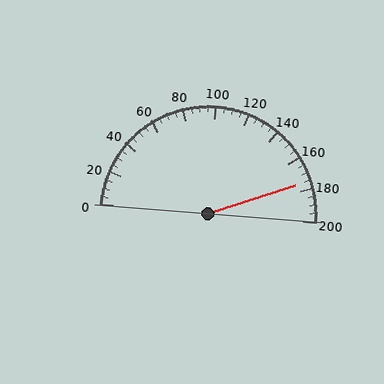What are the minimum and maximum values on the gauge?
The gauge ranges from 0 to 200.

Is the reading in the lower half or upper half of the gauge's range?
The reading is in the upper half of the range (0 to 200).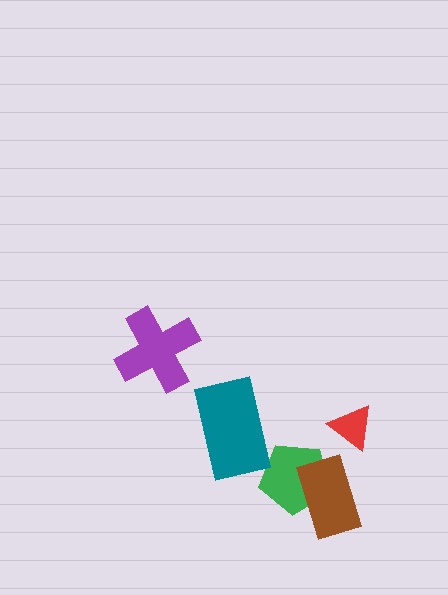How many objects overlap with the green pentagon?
1 object overlaps with the green pentagon.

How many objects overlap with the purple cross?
0 objects overlap with the purple cross.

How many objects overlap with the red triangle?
0 objects overlap with the red triangle.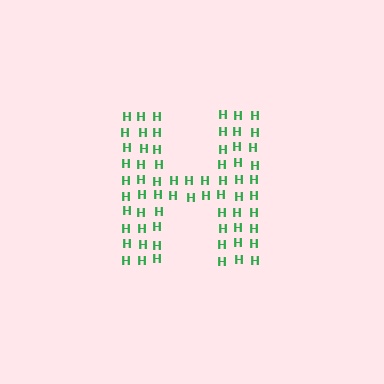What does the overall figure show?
The overall figure shows the letter H.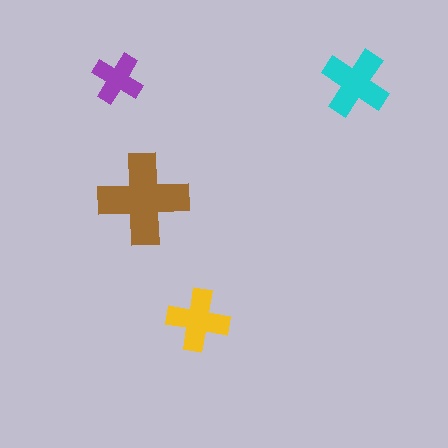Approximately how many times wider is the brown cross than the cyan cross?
About 1.5 times wider.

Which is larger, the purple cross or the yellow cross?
The yellow one.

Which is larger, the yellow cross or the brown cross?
The brown one.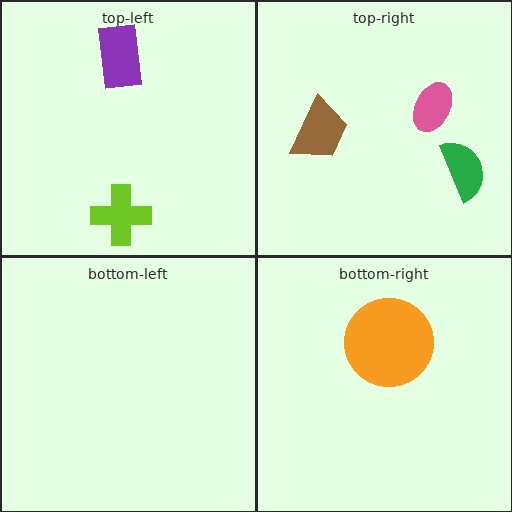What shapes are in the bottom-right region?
The orange circle.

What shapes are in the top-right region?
The green semicircle, the pink ellipse, the brown trapezoid.